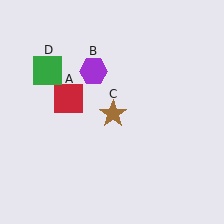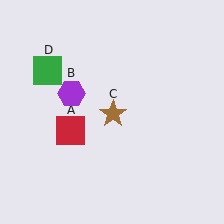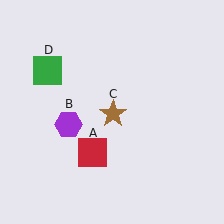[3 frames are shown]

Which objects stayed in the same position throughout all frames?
Brown star (object C) and green square (object D) remained stationary.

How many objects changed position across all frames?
2 objects changed position: red square (object A), purple hexagon (object B).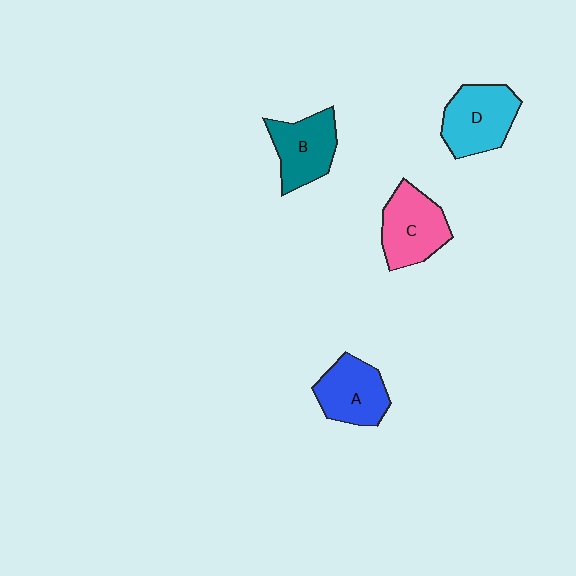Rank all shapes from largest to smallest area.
From largest to smallest: D (cyan), C (pink), A (blue), B (teal).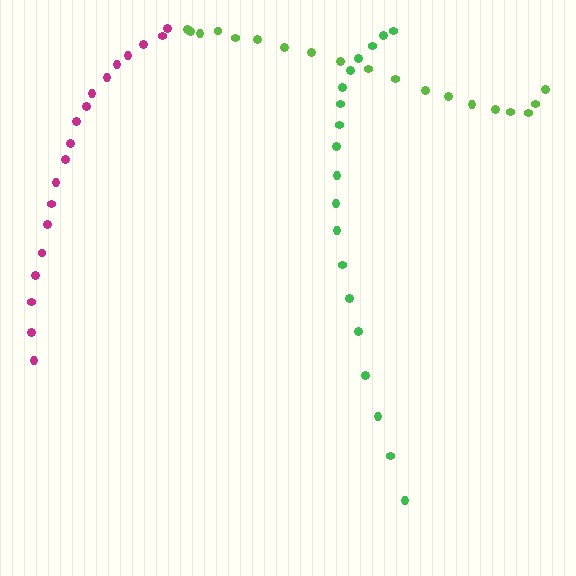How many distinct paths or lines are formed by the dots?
There are 3 distinct paths.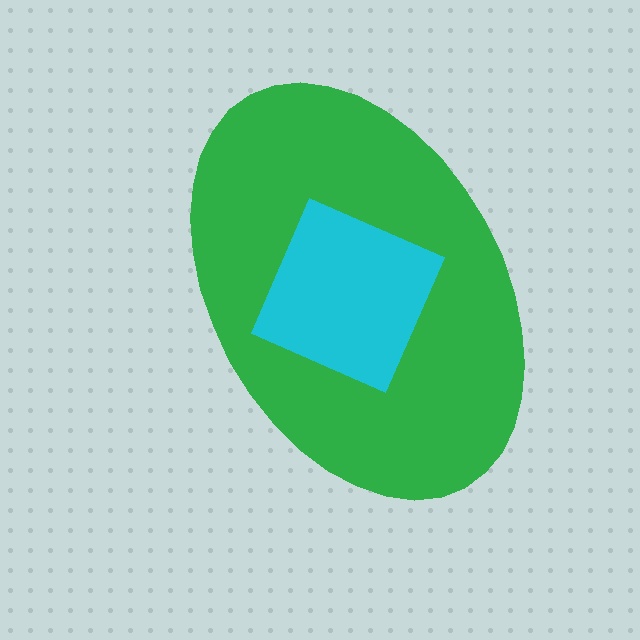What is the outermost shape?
The green ellipse.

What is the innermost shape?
The cyan diamond.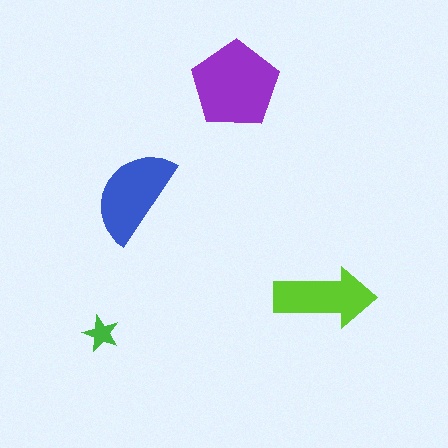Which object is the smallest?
The green star.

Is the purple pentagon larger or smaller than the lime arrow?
Larger.